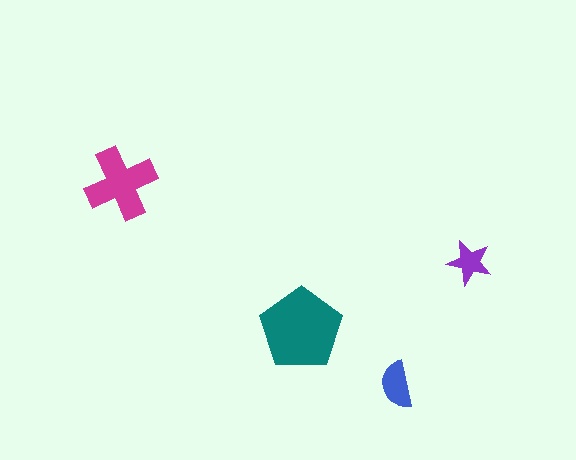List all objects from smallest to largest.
The purple star, the blue semicircle, the magenta cross, the teal pentagon.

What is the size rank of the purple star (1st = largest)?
4th.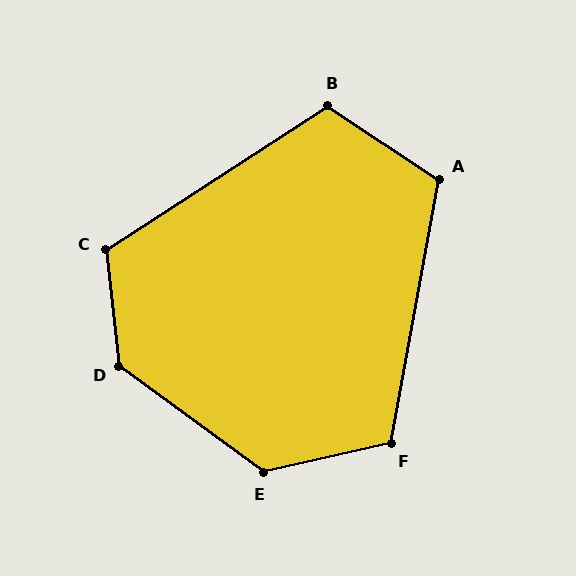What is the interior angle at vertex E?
Approximately 131 degrees (obtuse).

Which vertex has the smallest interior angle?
A, at approximately 113 degrees.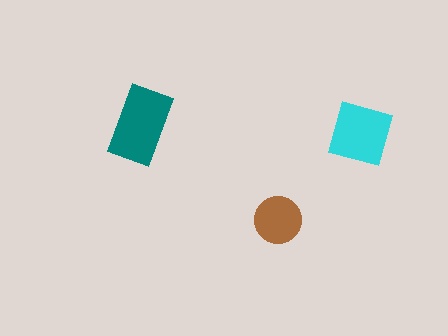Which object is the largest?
The teal rectangle.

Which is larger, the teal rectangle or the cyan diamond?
The teal rectangle.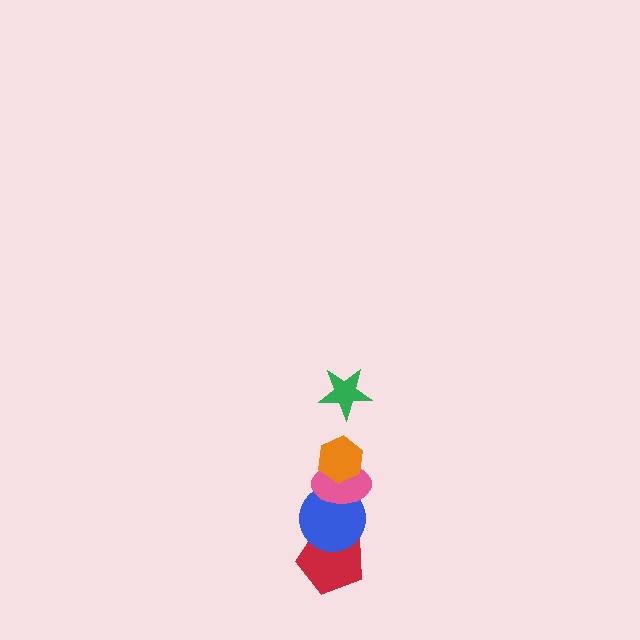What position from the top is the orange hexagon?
The orange hexagon is 2nd from the top.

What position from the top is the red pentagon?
The red pentagon is 5th from the top.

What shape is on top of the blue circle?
The pink ellipse is on top of the blue circle.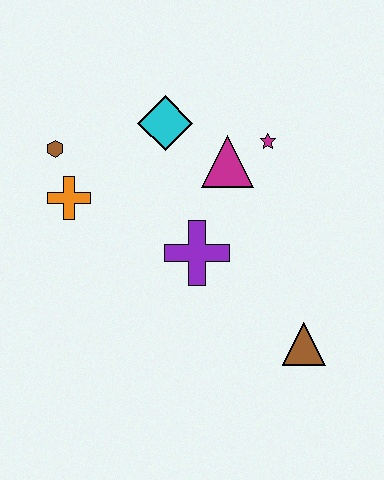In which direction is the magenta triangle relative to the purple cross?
The magenta triangle is above the purple cross.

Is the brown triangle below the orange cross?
Yes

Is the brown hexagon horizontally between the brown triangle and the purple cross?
No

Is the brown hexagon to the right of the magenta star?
No